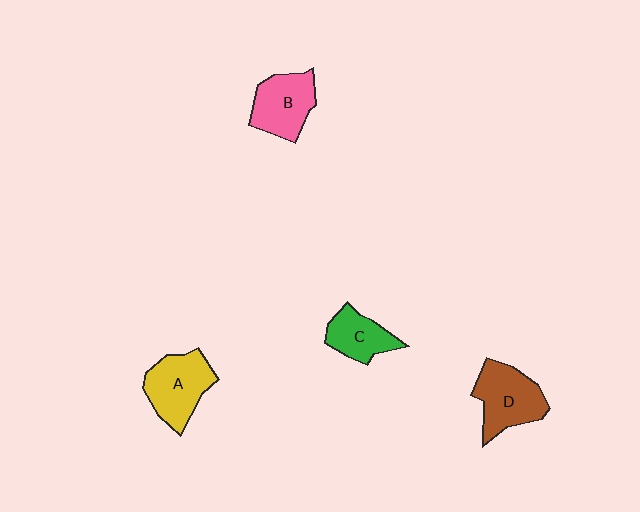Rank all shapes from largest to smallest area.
From largest to smallest: D (brown), A (yellow), B (pink), C (green).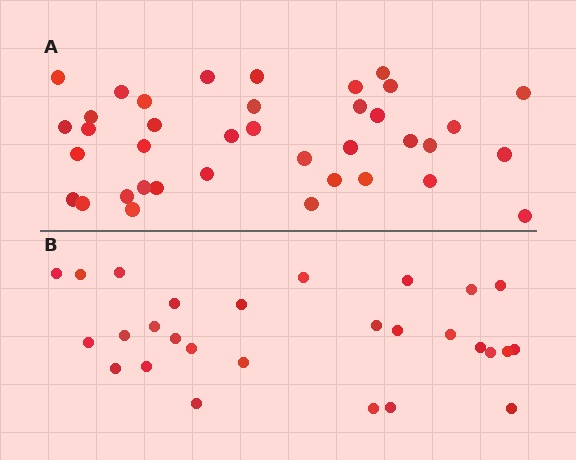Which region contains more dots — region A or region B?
Region A (the top region) has more dots.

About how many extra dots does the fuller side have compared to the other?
Region A has roughly 10 or so more dots than region B.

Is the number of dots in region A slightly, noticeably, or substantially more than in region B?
Region A has noticeably more, but not dramatically so. The ratio is roughly 1.4 to 1.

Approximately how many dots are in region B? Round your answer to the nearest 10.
About 30 dots. (The exact count is 28, which rounds to 30.)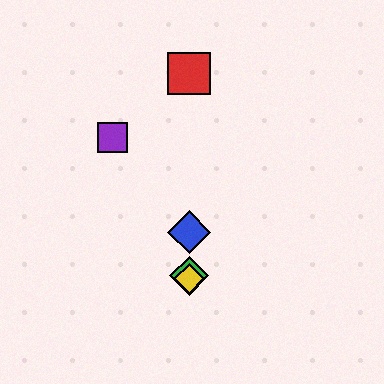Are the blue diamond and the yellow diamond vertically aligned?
Yes, both are at x≈189.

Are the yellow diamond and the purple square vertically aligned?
No, the yellow diamond is at x≈189 and the purple square is at x≈112.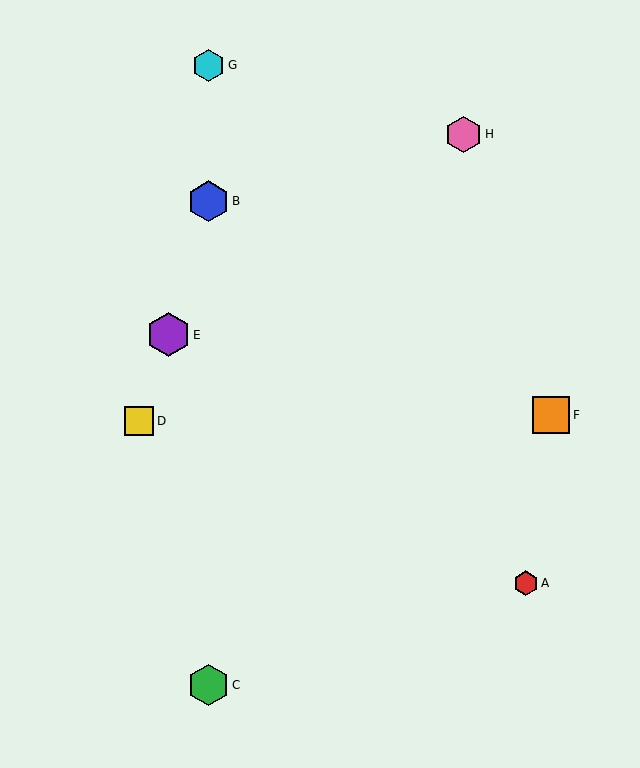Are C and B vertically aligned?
Yes, both are at x≈209.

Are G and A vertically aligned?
No, G is at x≈209 and A is at x≈526.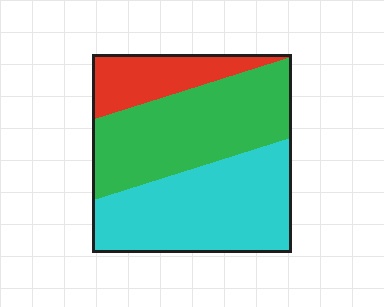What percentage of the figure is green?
Green takes up about two fifths (2/5) of the figure.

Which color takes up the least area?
Red, at roughly 15%.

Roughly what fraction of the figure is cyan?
Cyan covers about 40% of the figure.